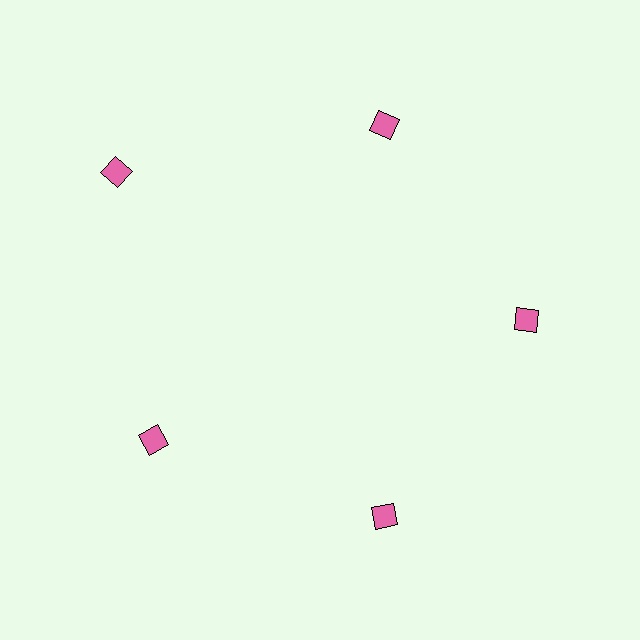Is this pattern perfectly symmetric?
No. The 5 pink squares are arranged in a ring, but one element near the 10 o'clock position is pushed outward from the center, breaking the 5-fold rotational symmetry.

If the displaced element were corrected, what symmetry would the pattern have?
It would have 5-fold rotational symmetry — the pattern would map onto itself every 72 degrees.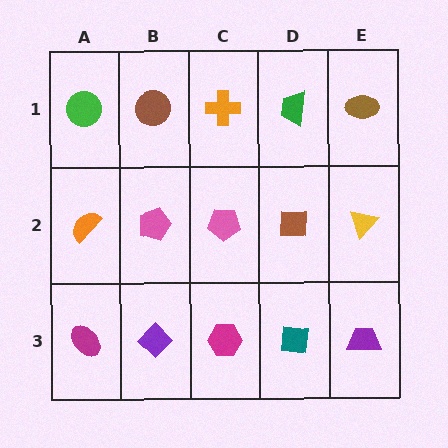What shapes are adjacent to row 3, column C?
A pink pentagon (row 2, column C), a purple diamond (row 3, column B), a teal square (row 3, column D).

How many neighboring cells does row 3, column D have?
3.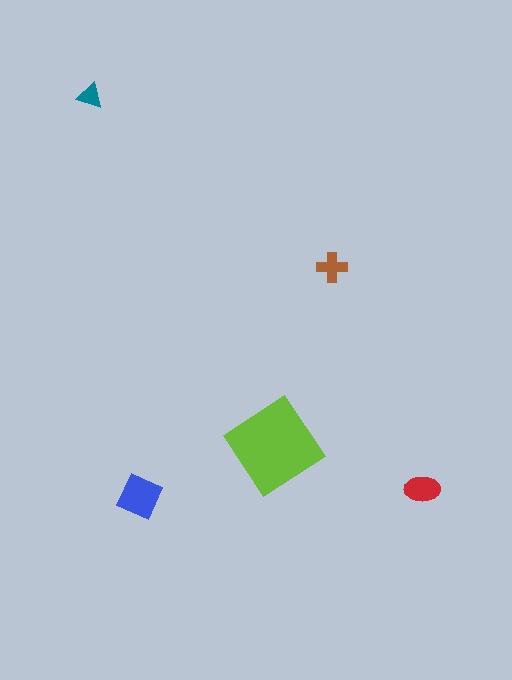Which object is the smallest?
The teal triangle.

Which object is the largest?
The lime diamond.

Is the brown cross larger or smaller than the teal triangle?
Larger.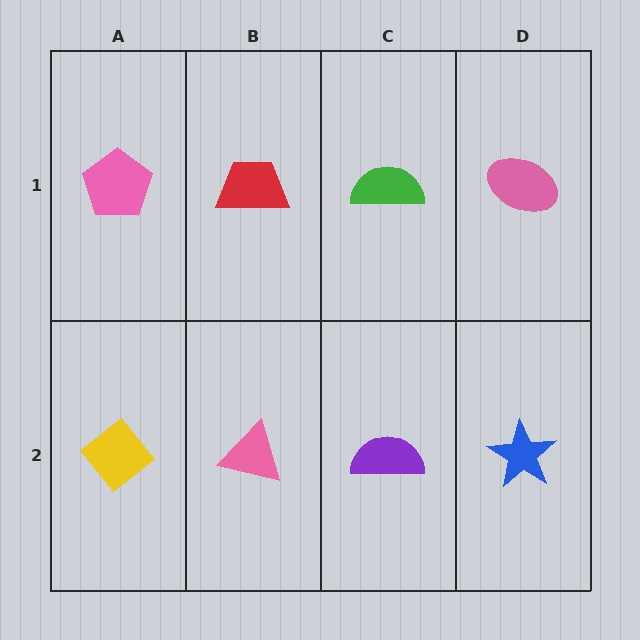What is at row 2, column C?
A purple semicircle.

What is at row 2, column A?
A yellow diamond.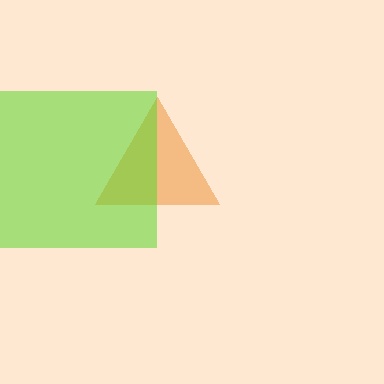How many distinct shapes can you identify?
There are 2 distinct shapes: an orange triangle, a lime square.